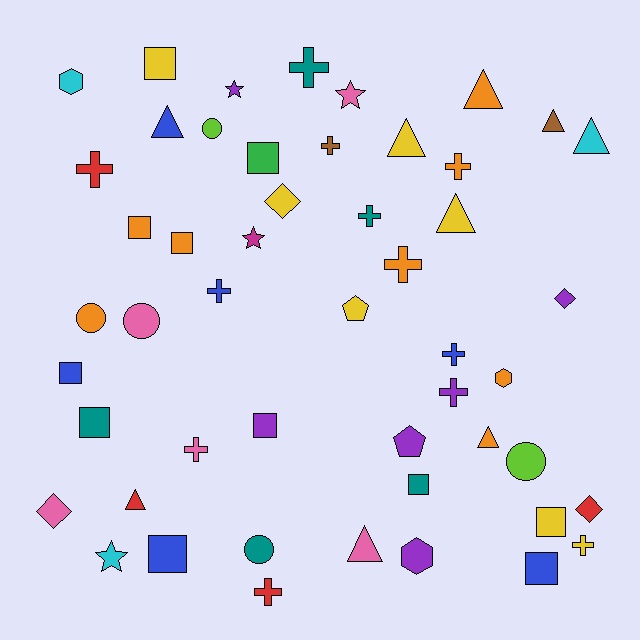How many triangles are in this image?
There are 9 triangles.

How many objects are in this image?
There are 50 objects.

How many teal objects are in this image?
There are 5 teal objects.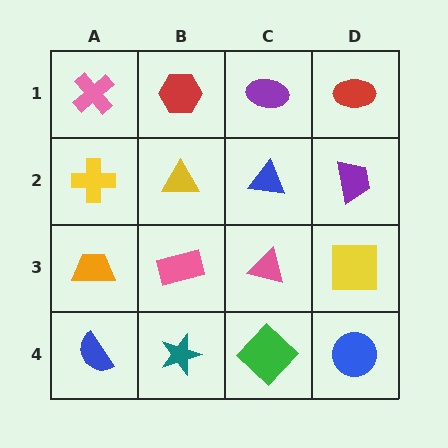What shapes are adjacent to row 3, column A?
A yellow cross (row 2, column A), a blue semicircle (row 4, column A), a pink rectangle (row 3, column B).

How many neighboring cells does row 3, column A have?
3.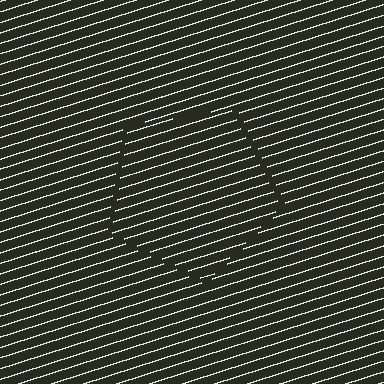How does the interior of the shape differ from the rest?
The interior of the shape contains the same grating, shifted by half a period — the contour is defined by the phase discontinuity where line-ends from the inner and outer gratings abut.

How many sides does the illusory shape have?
5 sides — the line-ends trace a pentagon.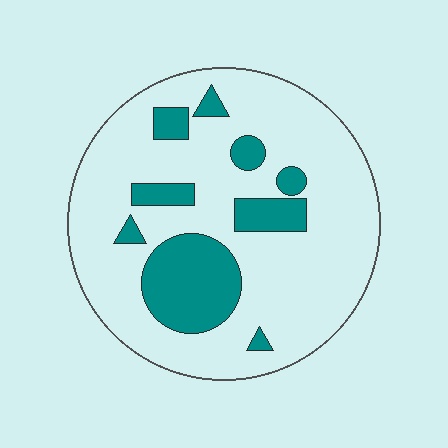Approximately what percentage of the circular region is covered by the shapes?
Approximately 20%.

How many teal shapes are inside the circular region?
9.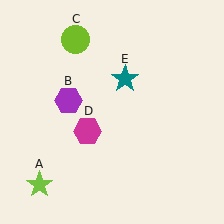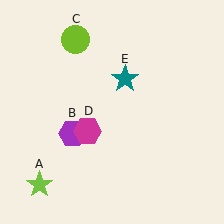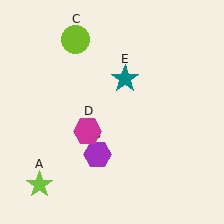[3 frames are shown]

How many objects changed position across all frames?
1 object changed position: purple hexagon (object B).